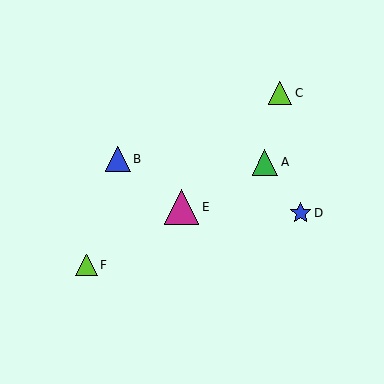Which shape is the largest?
The magenta triangle (labeled E) is the largest.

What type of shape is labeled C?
Shape C is a lime triangle.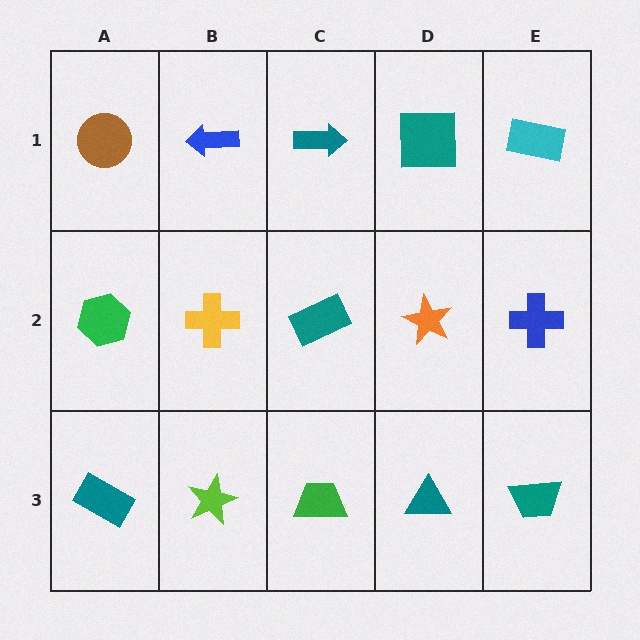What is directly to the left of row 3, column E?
A teal triangle.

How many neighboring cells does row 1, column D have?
3.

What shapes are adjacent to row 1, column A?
A green hexagon (row 2, column A), a blue arrow (row 1, column B).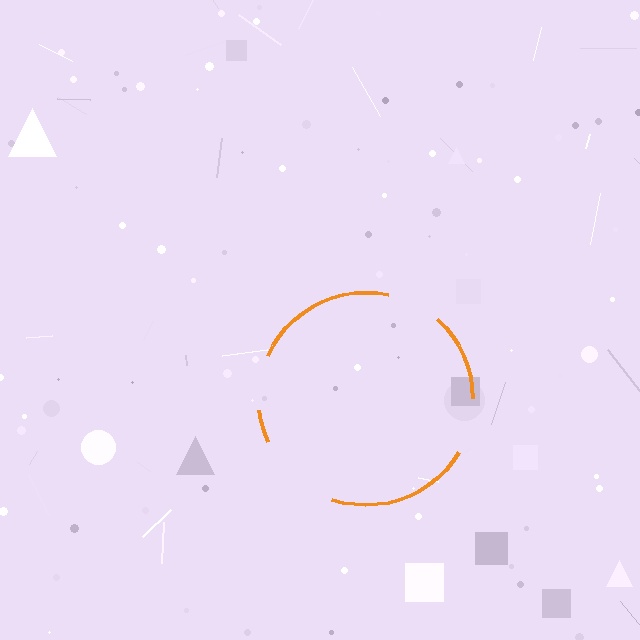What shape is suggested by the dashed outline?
The dashed outline suggests a circle.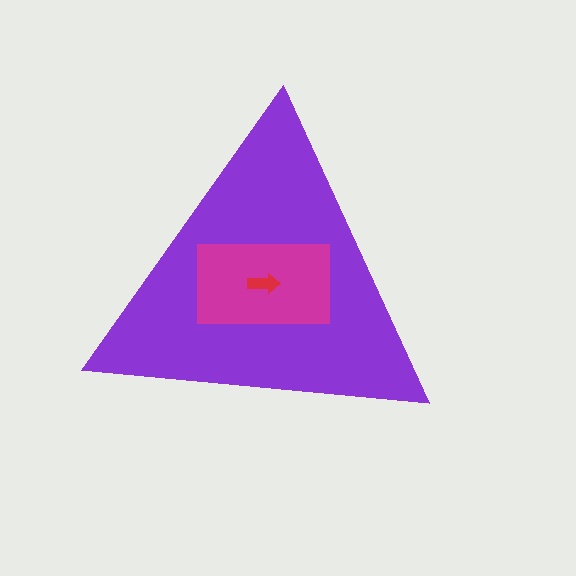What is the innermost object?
The red arrow.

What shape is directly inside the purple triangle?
The magenta rectangle.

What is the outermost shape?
The purple triangle.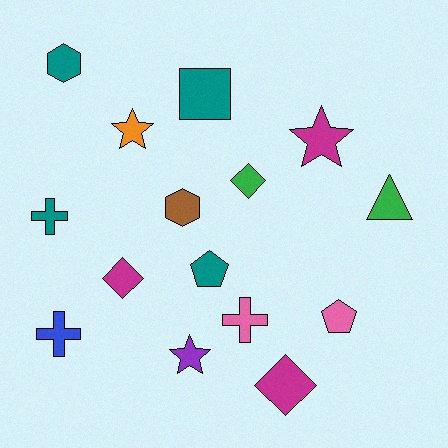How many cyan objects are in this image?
There are no cyan objects.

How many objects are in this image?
There are 15 objects.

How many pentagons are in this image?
There are 2 pentagons.